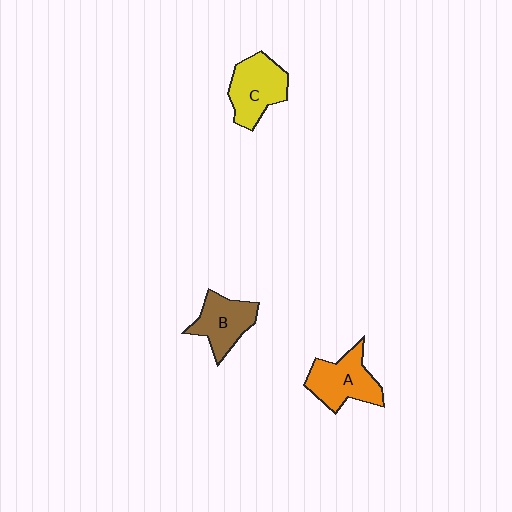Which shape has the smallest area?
Shape B (brown).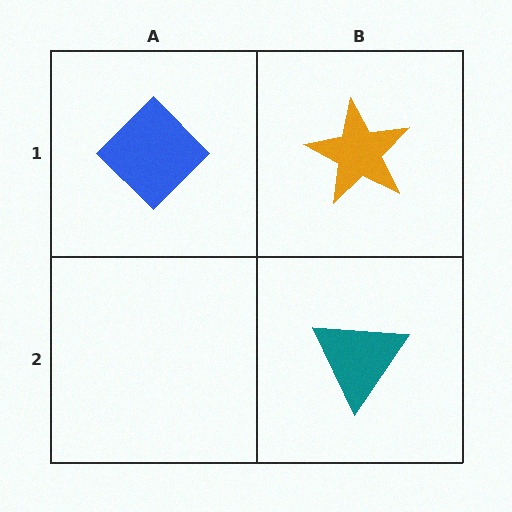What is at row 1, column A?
A blue diamond.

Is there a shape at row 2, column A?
No, that cell is empty.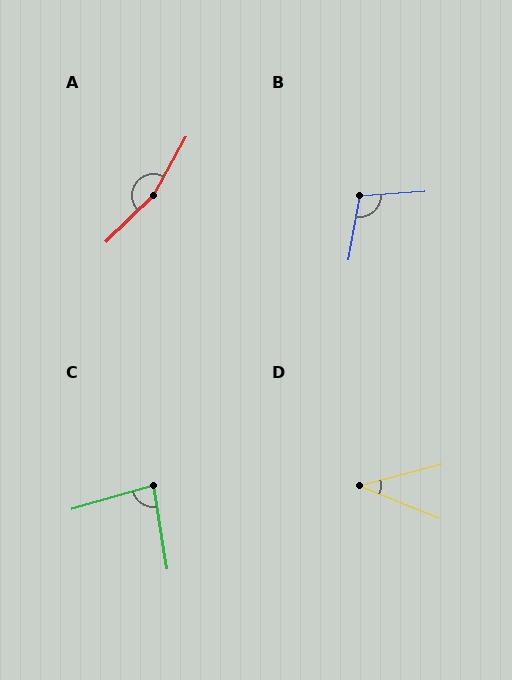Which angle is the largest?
A, at approximately 164 degrees.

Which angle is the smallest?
D, at approximately 37 degrees.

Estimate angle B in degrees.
Approximately 104 degrees.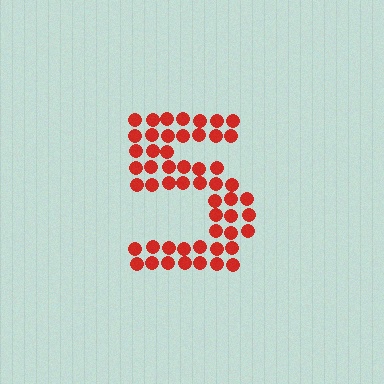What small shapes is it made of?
It is made of small circles.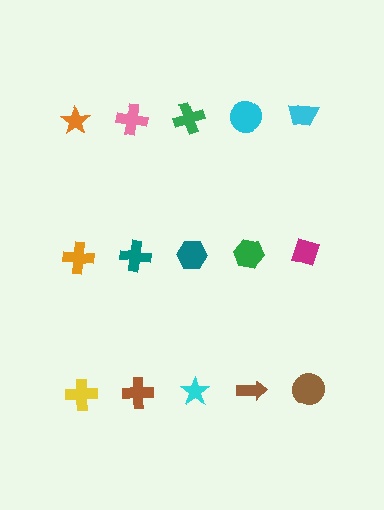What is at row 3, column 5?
A brown circle.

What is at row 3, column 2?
A brown cross.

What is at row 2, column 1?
An orange cross.